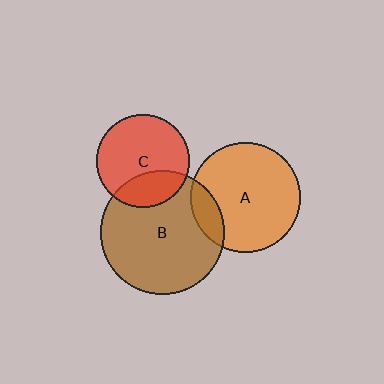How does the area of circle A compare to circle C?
Approximately 1.4 times.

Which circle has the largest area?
Circle B (brown).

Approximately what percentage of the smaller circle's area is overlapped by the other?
Approximately 30%.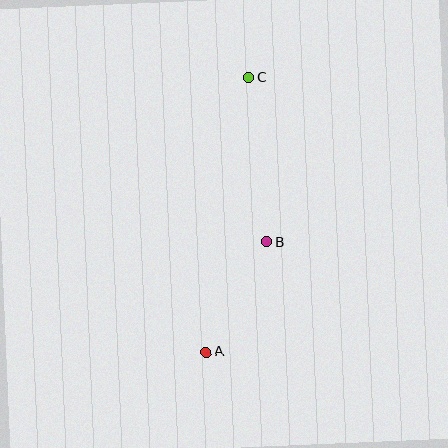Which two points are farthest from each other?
Points A and C are farthest from each other.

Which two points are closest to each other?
Points A and B are closest to each other.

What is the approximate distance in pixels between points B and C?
The distance between B and C is approximately 165 pixels.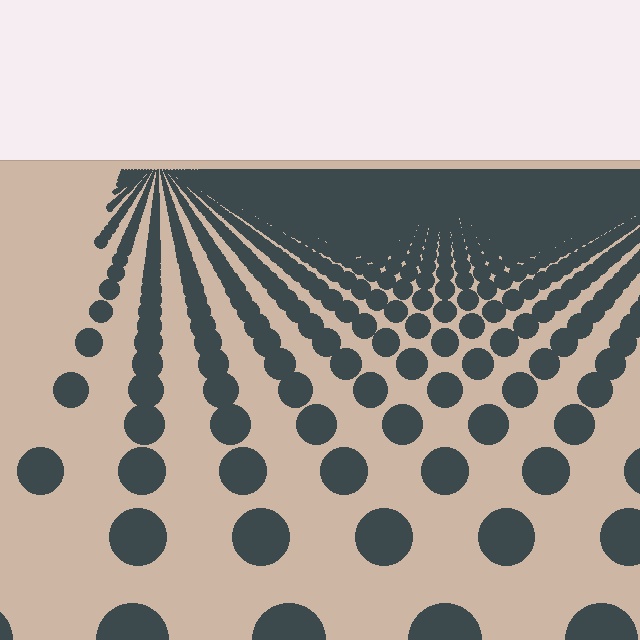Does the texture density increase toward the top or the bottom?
Density increases toward the top.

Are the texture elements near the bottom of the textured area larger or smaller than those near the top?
Larger. Near the bottom, elements are closer to the viewer and appear at a bigger on-screen size.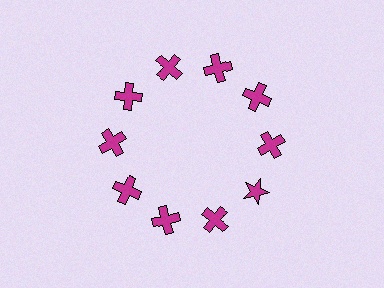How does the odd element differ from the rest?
It has a different shape: star instead of cross.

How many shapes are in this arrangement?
There are 10 shapes arranged in a ring pattern.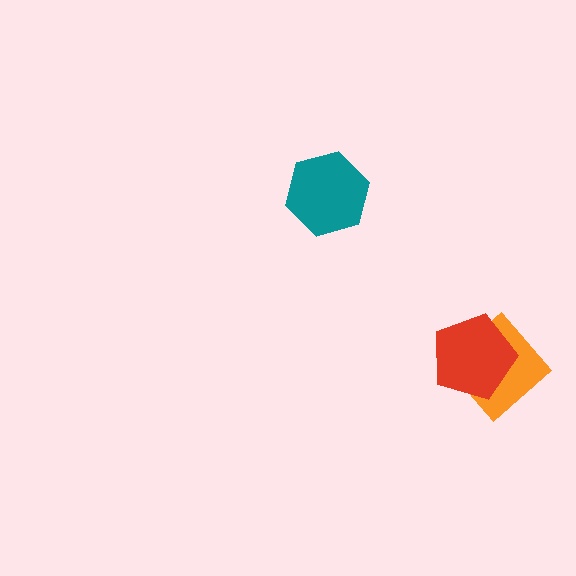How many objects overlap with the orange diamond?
1 object overlaps with the orange diamond.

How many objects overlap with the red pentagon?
1 object overlaps with the red pentagon.